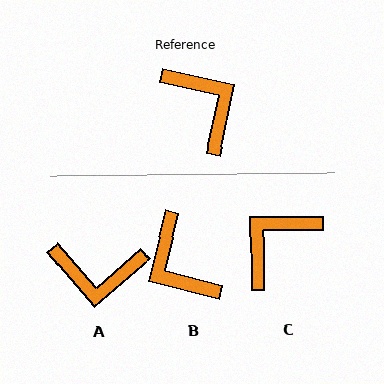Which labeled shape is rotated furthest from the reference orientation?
B, about 178 degrees away.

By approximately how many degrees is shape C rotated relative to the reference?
Approximately 102 degrees counter-clockwise.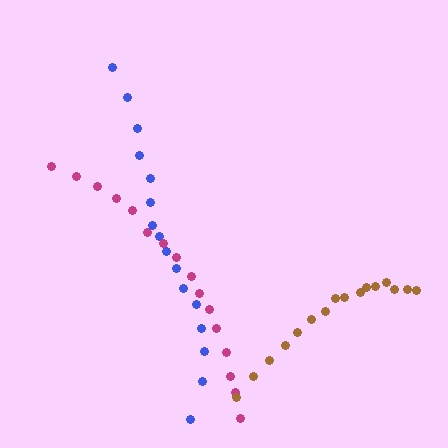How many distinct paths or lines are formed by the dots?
There are 3 distinct paths.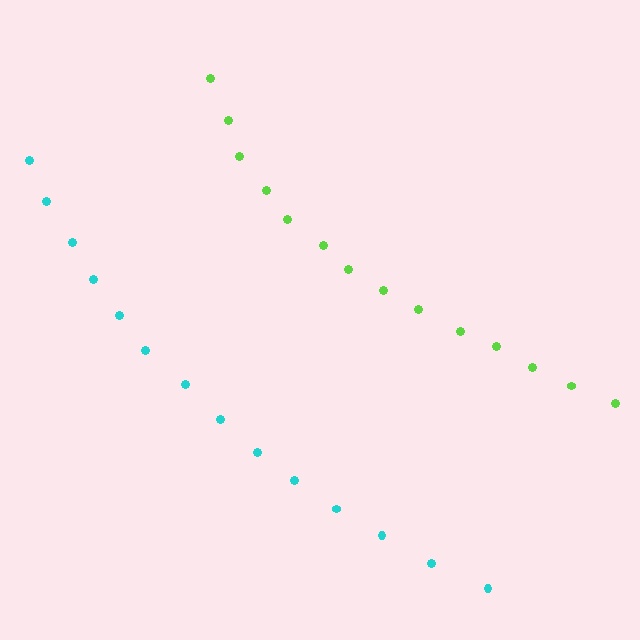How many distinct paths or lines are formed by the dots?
There are 2 distinct paths.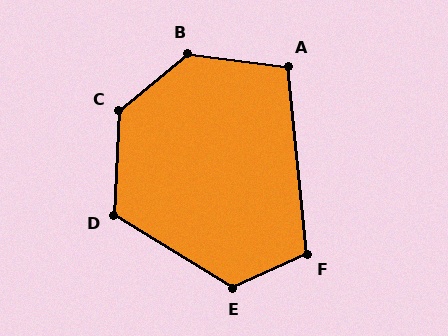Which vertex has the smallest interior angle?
A, at approximately 103 degrees.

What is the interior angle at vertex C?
Approximately 132 degrees (obtuse).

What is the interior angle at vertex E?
Approximately 125 degrees (obtuse).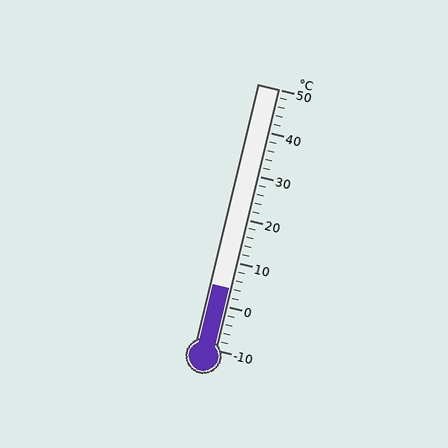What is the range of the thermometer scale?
The thermometer scale ranges from -10°C to 50°C.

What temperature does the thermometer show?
The thermometer shows approximately 4°C.